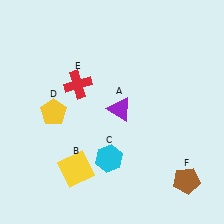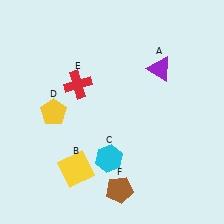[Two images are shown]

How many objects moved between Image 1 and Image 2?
2 objects moved between the two images.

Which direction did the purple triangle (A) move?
The purple triangle (A) moved up.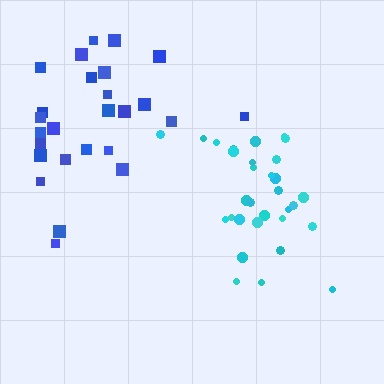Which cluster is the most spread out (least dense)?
Blue.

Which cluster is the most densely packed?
Cyan.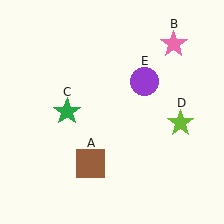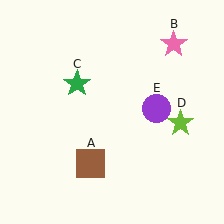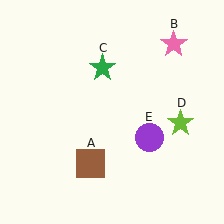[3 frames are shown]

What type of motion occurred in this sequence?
The green star (object C), purple circle (object E) rotated clockwise around the center of the scene.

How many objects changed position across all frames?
2 objects changed position: green star (object C), purple circle (object E).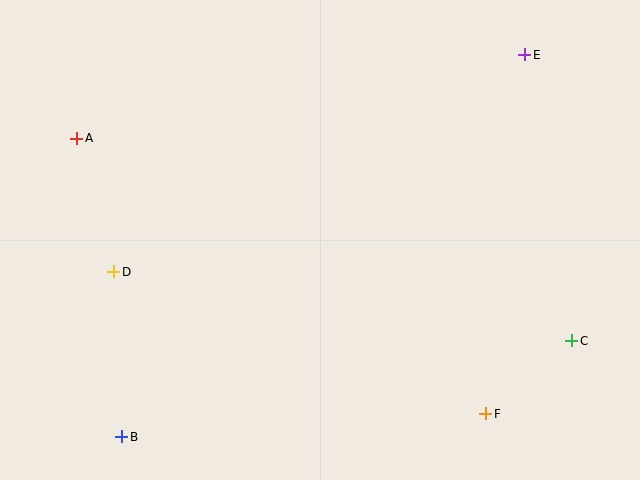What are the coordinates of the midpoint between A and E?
The midpoint between A and E is at (301, 96).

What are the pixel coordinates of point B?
Point B is at (122, 437).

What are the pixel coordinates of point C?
Point C is at (572, 341).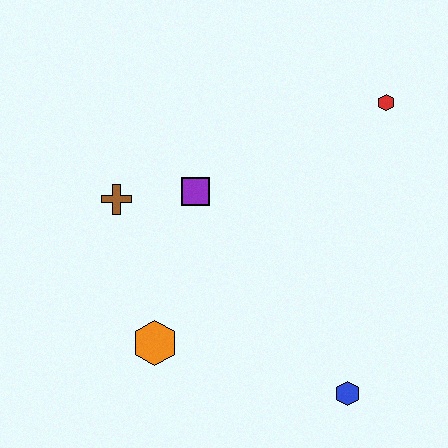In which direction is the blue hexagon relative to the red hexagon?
The blue hexagon is below the red hexagon.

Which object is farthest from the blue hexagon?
The brown cross is farthest from the blue hexagon.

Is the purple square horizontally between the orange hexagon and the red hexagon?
Yes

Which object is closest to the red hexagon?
The purple square is closest to the red hexagon.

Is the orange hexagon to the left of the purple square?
Yes